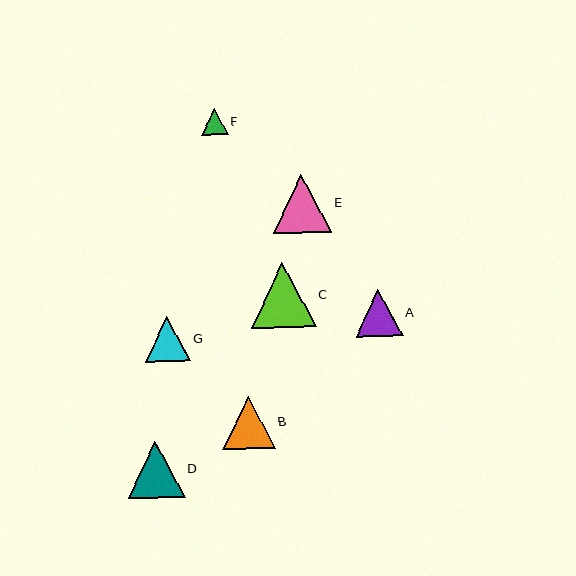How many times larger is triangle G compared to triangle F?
Triangle G is approximately 1.7 times the size of triangle F.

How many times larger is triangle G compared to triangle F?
Triangle G is approximately 1.7 times the size of triangle F.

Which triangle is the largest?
Triangle C is the largest with a size of approximately 65 pixels.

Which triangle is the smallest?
Triangle F is the smallest with a size of approximately 27 pixels.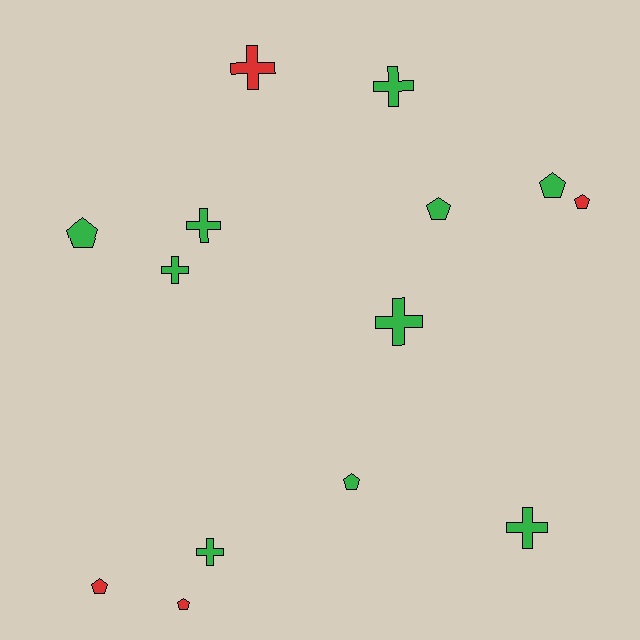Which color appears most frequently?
Green, with 10 objects.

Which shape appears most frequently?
Cross, with 7 objects.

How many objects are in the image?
There are 14 objects.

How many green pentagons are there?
There are 4 green pentagons.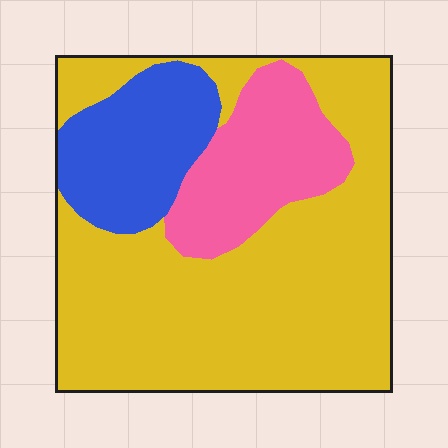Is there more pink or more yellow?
Yellow.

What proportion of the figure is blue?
Blue takes up about one sixth (1/6) of the figure.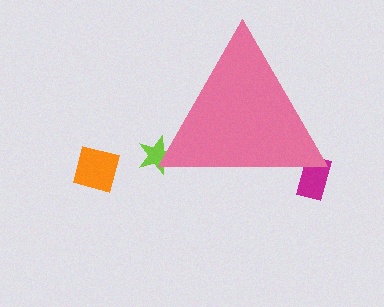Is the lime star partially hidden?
Yes, the lime star is partially hidden behind the pink triangle.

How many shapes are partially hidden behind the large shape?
2 shapes are partially hidden.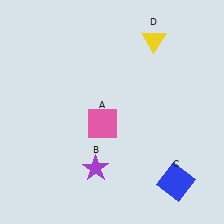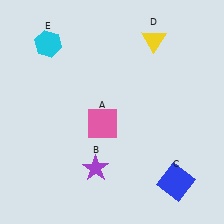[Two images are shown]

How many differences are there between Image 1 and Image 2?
There is 1 difference between the two images.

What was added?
A cyan hexagon (E) was added in Image 2.